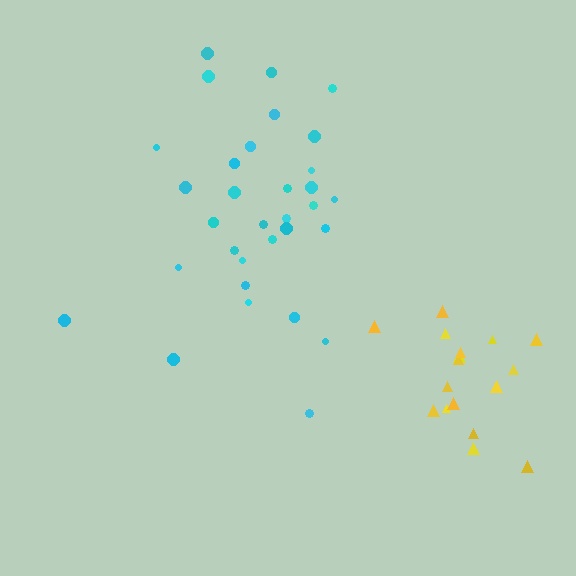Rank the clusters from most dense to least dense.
yellow, cyan.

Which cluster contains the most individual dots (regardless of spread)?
Cyan (32).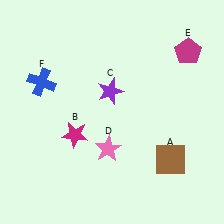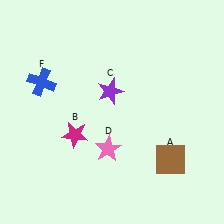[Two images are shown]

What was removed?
The magenta pentagon (E) was removed in Image 2.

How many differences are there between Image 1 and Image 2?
There is 1 difference between the two images.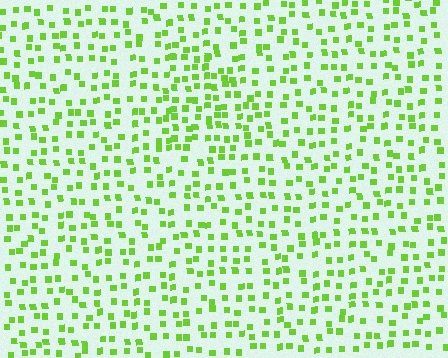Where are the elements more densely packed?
The elements are more densely packed inside the triangle boundary.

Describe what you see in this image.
The image contains small lime elements arranged at two different densities. A triangle-shaped region is visible where the elements are more densely packed than the surrounding area.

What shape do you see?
I see a triangle.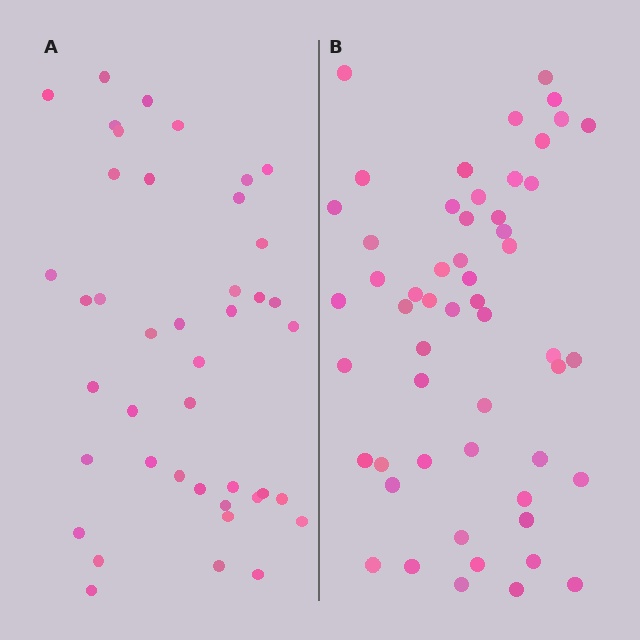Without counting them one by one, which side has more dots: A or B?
Region B (the right region) has more dots.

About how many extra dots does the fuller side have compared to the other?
Region B has roughly 12 or so more dots than region A.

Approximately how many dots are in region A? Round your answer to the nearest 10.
About 40 dots. (The exact count is 42, which rounds to 40.)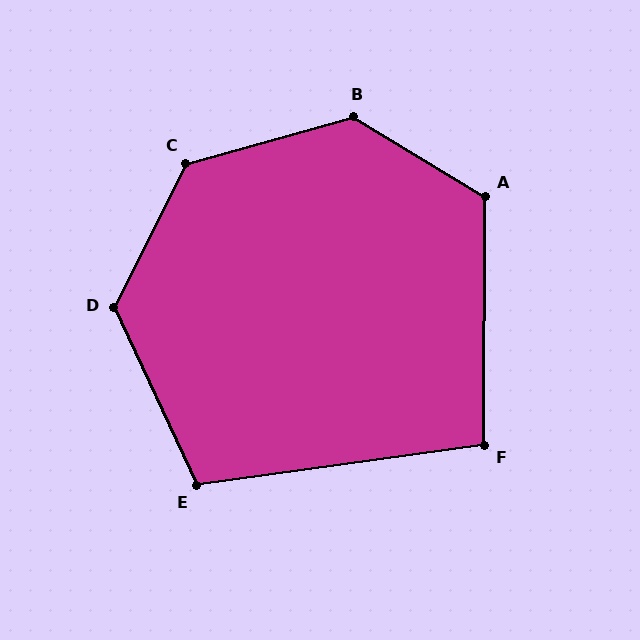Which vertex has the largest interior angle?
B, at approximately 133 degrees.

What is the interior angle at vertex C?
Approximately 132 degrees (obtuse).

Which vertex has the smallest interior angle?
F, at approximately 98 degrees.